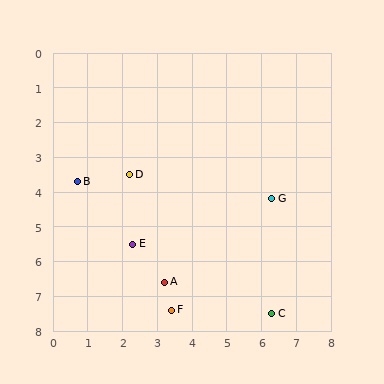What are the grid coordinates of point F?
Point F is at approximately (3.4, 7.4).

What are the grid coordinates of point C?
Point C is at approximately (6.3, 7.5).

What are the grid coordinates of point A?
Point A is at approximately (3.2, 6.6).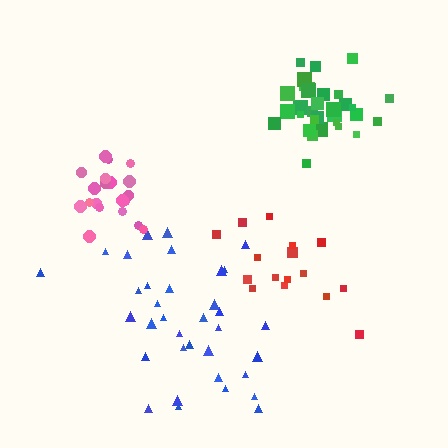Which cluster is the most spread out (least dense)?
Blue.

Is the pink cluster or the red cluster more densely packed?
Pink.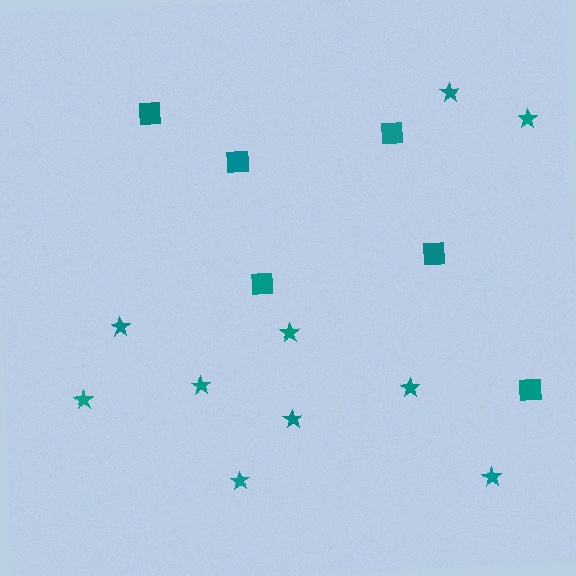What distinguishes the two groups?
There are 2 groups: one group of stars (10) and one group of squares (6).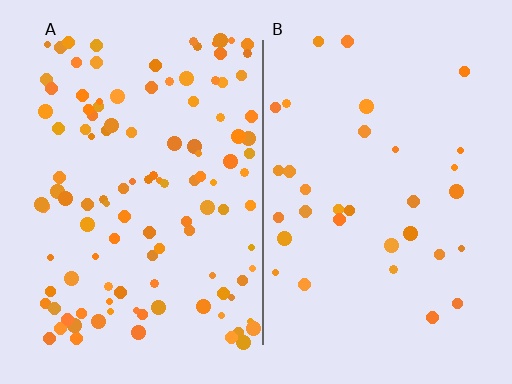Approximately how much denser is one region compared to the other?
Approximately 3.5× — region A over region B.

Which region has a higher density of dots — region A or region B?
A (the left).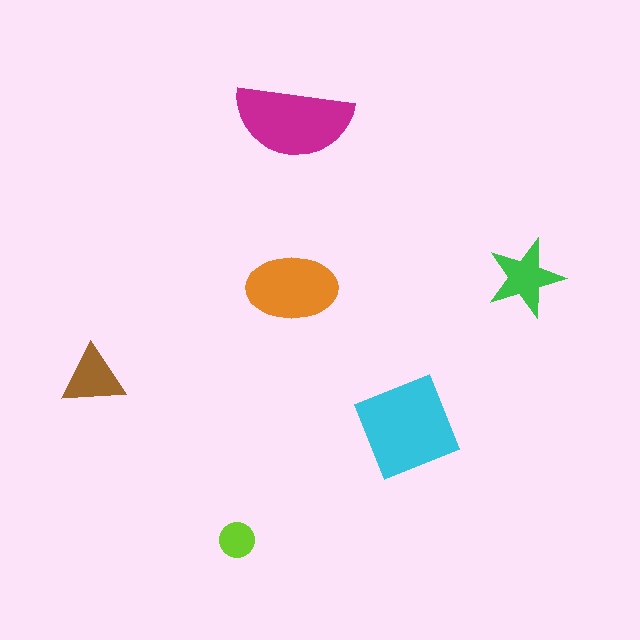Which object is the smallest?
The lime circle.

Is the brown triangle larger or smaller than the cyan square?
Smaller.